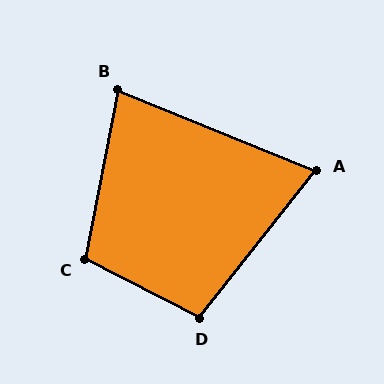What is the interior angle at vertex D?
Approximately 101 degrees (obtuse).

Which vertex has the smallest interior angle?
A, at approximately 74 degrees.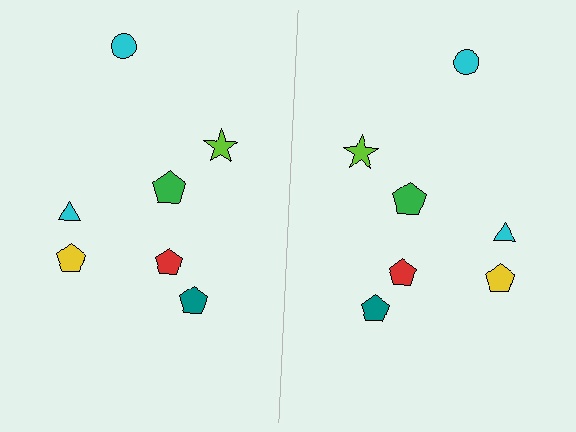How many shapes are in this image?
There are 14 shapes in this image.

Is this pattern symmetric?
Yes, this pattern has bilateral (reflection) symmetry.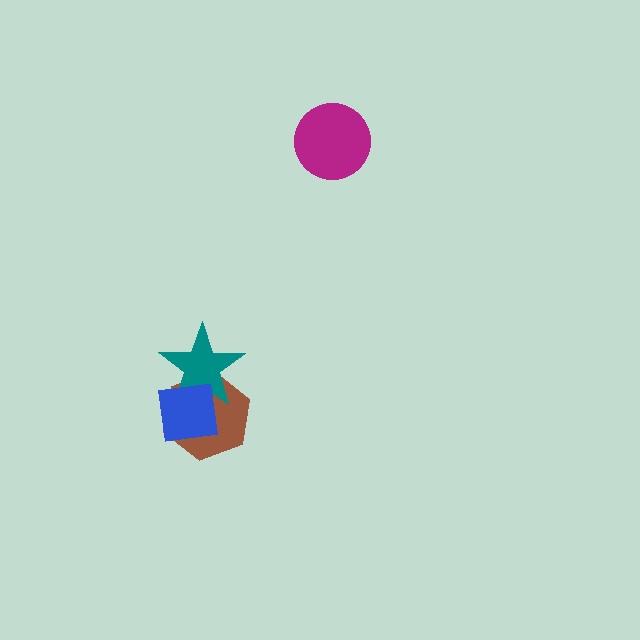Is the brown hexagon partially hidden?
Yes, it is partially covered by another shape.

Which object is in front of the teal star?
The blue square is in front of the teal star.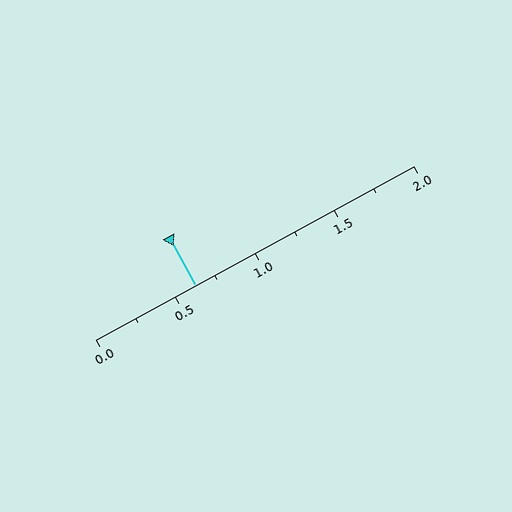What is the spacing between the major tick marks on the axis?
The major ticks are spaced 0.5 apart.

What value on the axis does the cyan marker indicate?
The marker indicates approximately 0.62.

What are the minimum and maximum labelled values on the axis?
The axis runs from 0.0 to 2.0.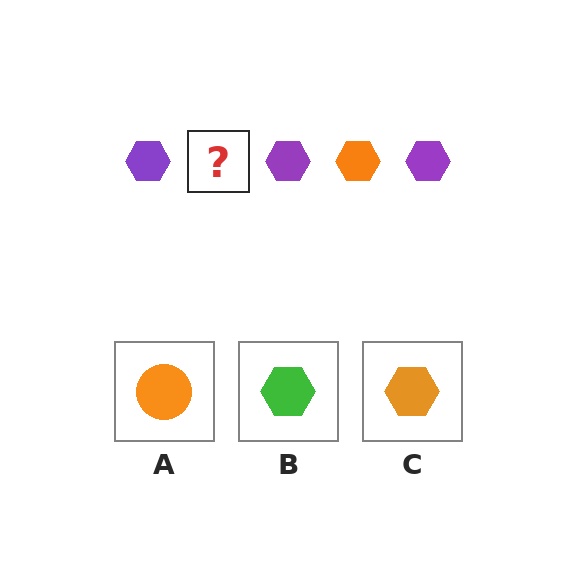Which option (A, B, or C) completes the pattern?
C.